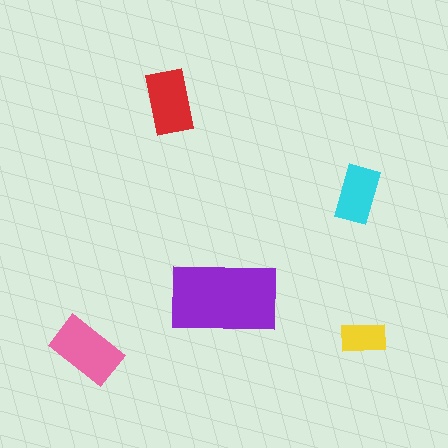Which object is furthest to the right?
The yellow rectangle is rightmost.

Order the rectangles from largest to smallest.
the purple one, the pink one, the red one, the cyan one, the yellow one.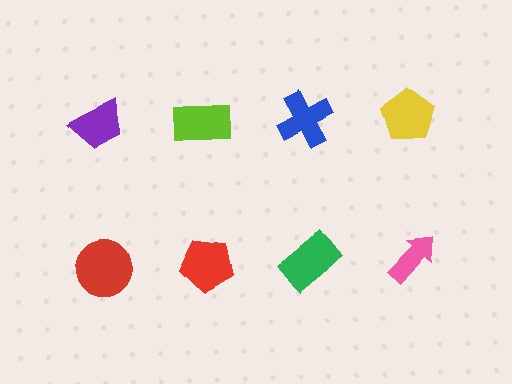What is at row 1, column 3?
A blue cross.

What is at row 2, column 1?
A red circle.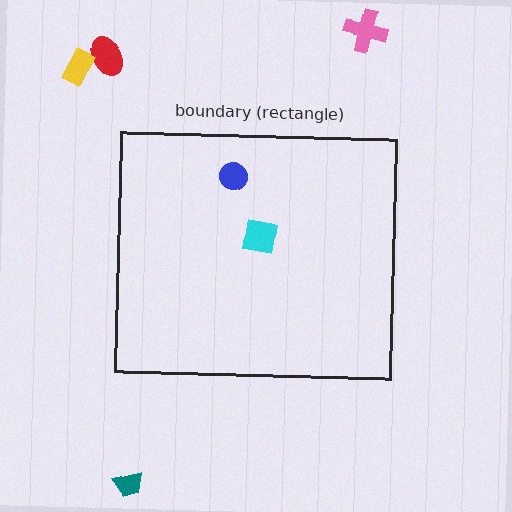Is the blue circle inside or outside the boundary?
Inside.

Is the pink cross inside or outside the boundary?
Outside.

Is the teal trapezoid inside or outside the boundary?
Outside.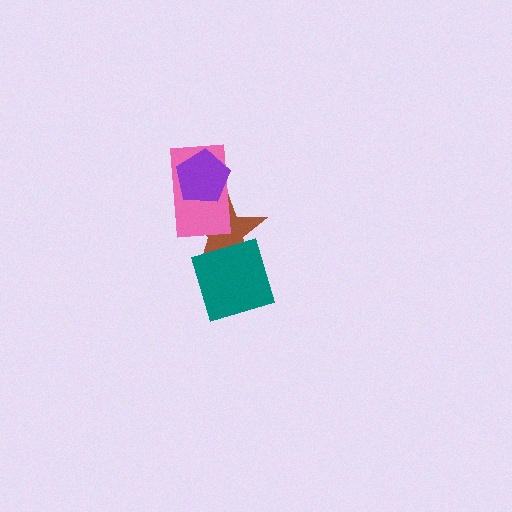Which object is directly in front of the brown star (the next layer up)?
The pink rectangle is directly in front of the brown star.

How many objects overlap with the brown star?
3 objects overlap with the brown star.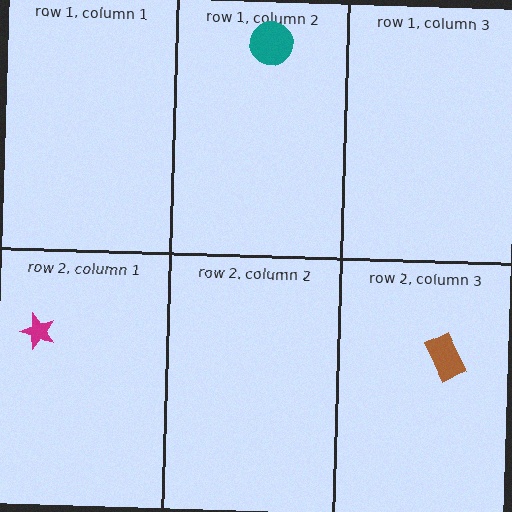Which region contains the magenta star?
The row 2, column 1 region.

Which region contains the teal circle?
The row 1, column 2 region.